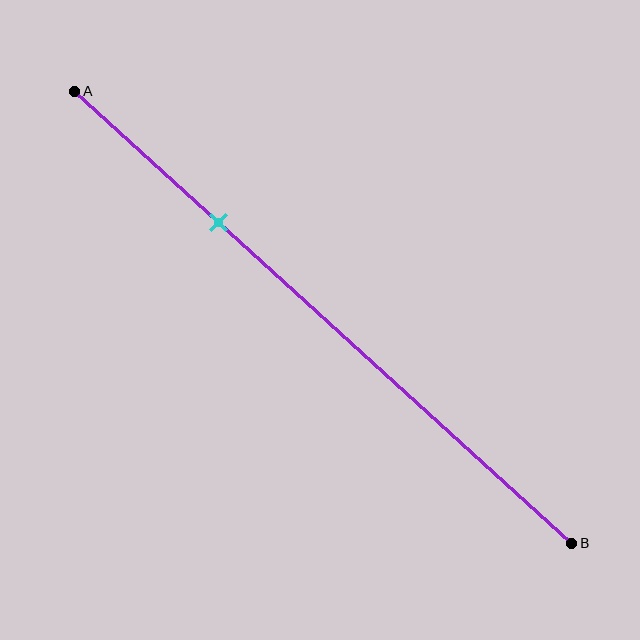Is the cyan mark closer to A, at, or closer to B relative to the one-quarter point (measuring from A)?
The cyan mark is closer to point B than the one-quarter point of segment AB.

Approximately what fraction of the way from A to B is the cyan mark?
The cyan mark is approximately 30% of the way from A to B.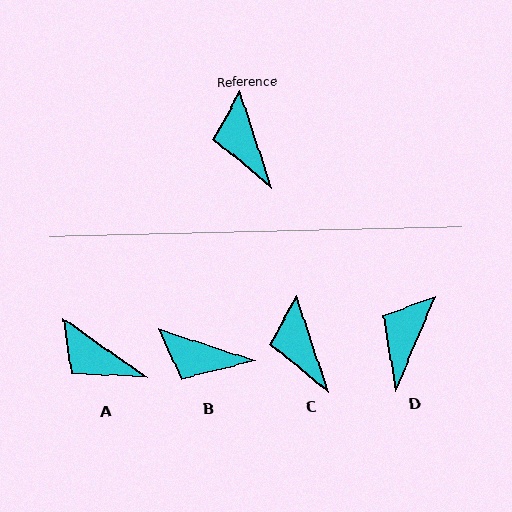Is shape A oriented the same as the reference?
No, it is off by about 37 degrees.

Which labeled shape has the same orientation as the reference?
C.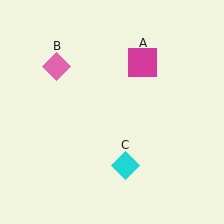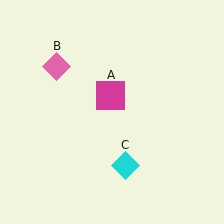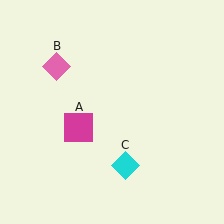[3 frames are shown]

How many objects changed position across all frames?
1 object changed position: magenta square (object A).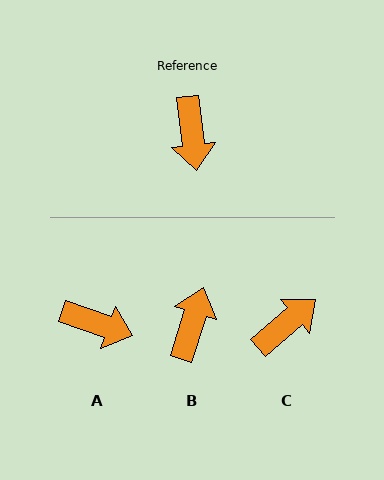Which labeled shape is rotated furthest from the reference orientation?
B, about 156 degrees away.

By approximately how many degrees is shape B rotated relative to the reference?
Approximately 156 degrees counter-clockwise.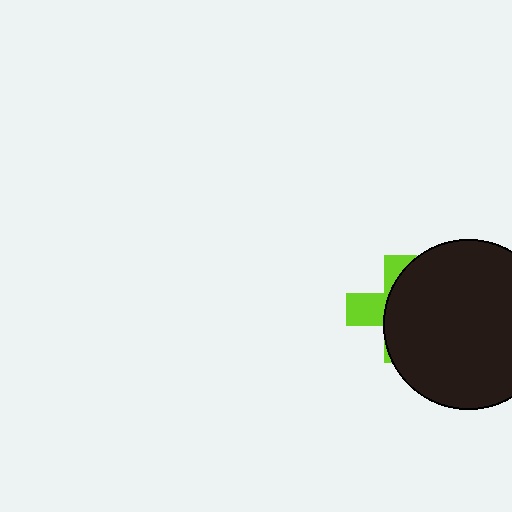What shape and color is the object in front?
The object in front is a black circle.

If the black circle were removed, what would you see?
You would see the complete lime cross.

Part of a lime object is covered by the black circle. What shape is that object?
It is a cross.